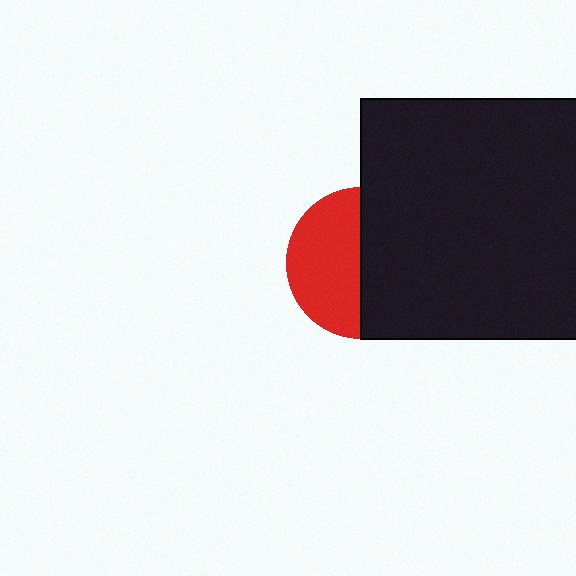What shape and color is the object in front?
The object in front is a black square.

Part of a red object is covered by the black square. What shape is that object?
It is a circle.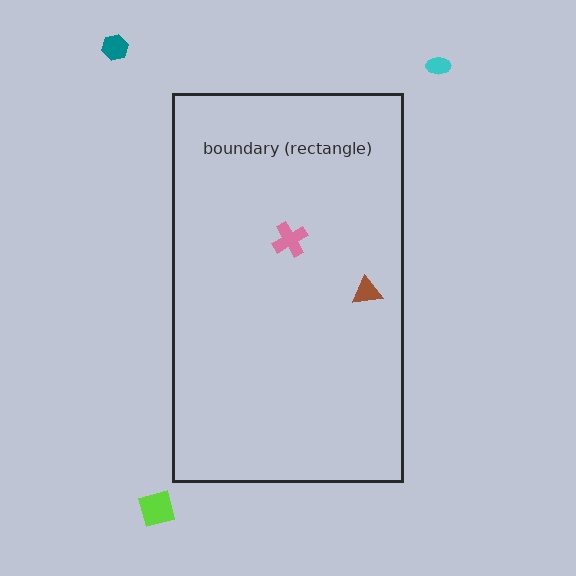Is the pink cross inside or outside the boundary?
Inside.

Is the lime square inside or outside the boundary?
Outside.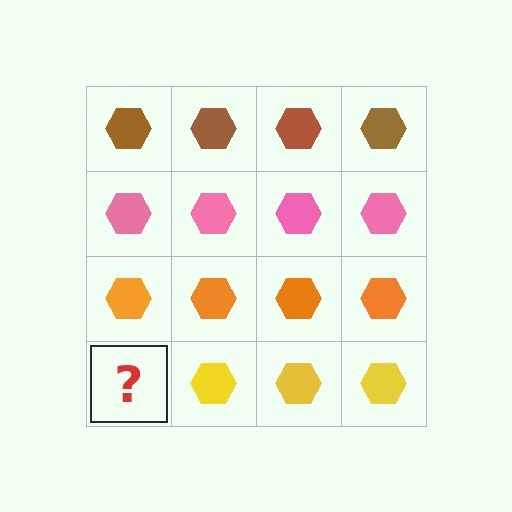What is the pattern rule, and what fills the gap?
The rule is that each row has a consistent color. The gap should be filled with a yellow hexagon.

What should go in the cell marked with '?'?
The missing cell should contain a yellow hexagon.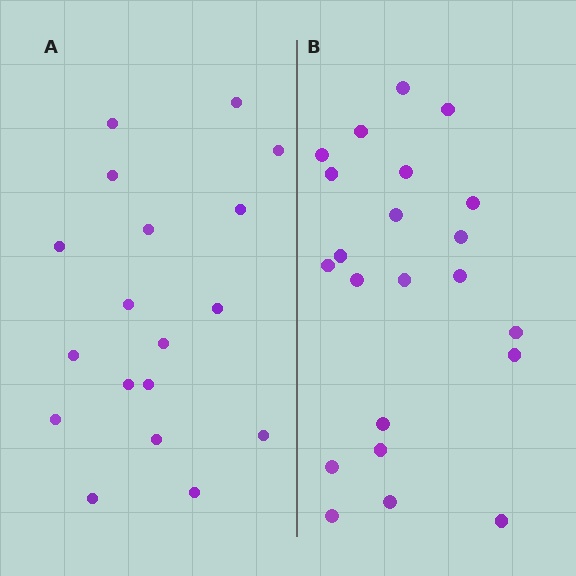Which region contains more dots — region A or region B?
Region B (the right region) has more dots.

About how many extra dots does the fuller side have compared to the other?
Region B has about 4 more dots than region A.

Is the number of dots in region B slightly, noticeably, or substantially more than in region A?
Region B has only slightly more — the two regions are fairly close. The ratio is roughly 1.2 to 1.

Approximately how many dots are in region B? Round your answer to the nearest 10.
About 20 dots. (The exact count is 22, which rounds to 20.)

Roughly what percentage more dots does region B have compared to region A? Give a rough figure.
About 20% more.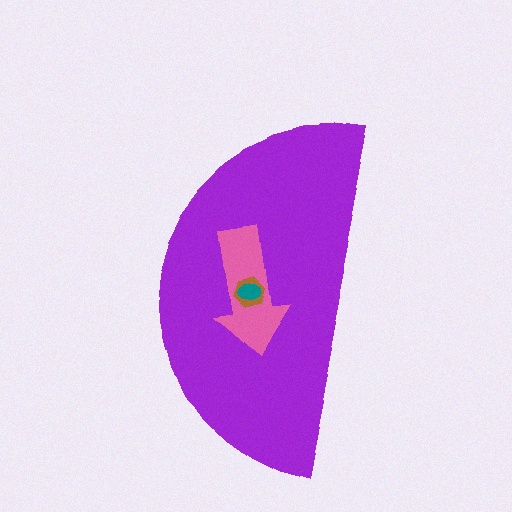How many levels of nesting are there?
4.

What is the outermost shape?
The purple semicircle.